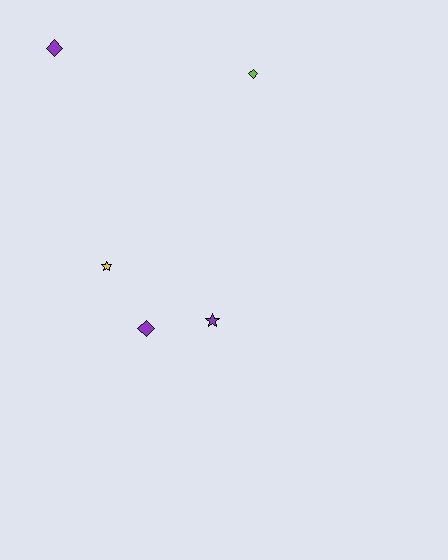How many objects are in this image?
There are 5 objects.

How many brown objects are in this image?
There are no brown objects.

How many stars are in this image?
There are 2 stars.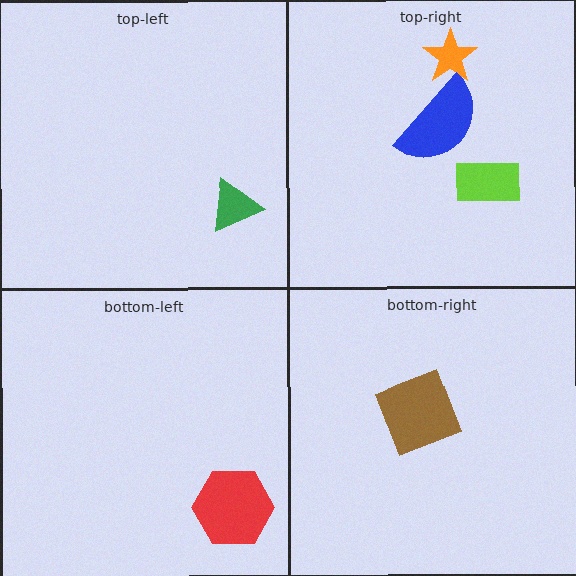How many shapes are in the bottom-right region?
1.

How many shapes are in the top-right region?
3.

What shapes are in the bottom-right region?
The brown diamond.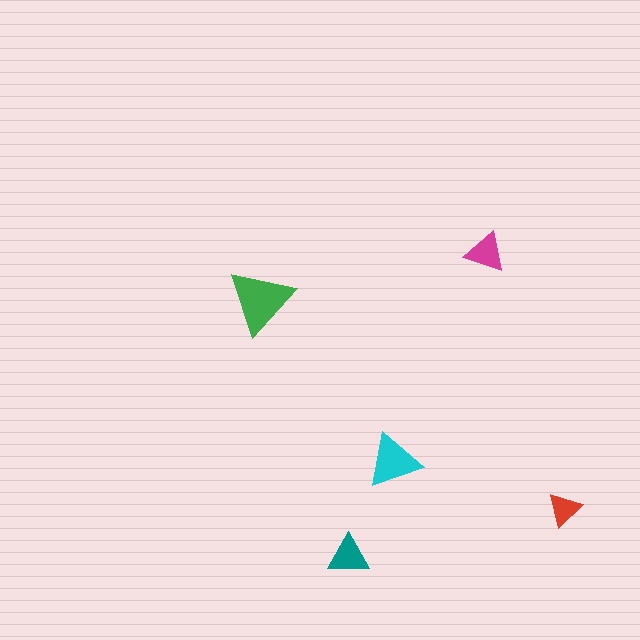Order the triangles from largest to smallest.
the green one, the cyan one, the teal one, the magenta one, the red one.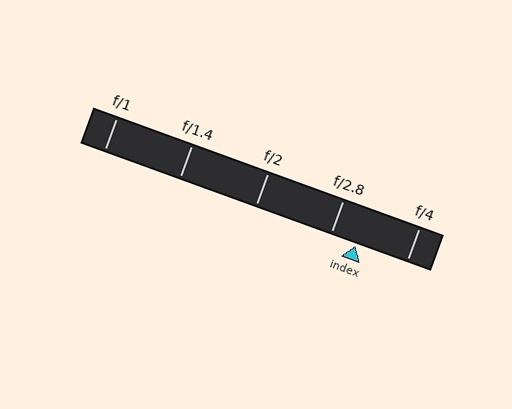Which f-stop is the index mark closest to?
The index mark is closest to f/2.8.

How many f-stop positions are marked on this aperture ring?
There are 5 f-stop positions marked.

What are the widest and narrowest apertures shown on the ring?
The widest aperture shown is f/1 and the narrowest is f/4.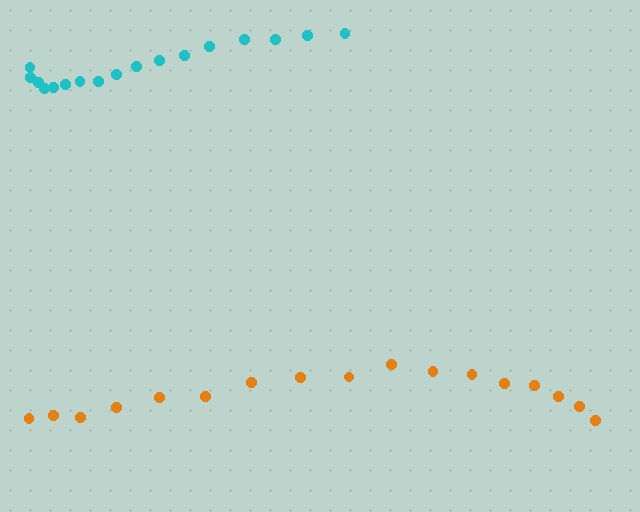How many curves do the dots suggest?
There are 2 distinct paths.